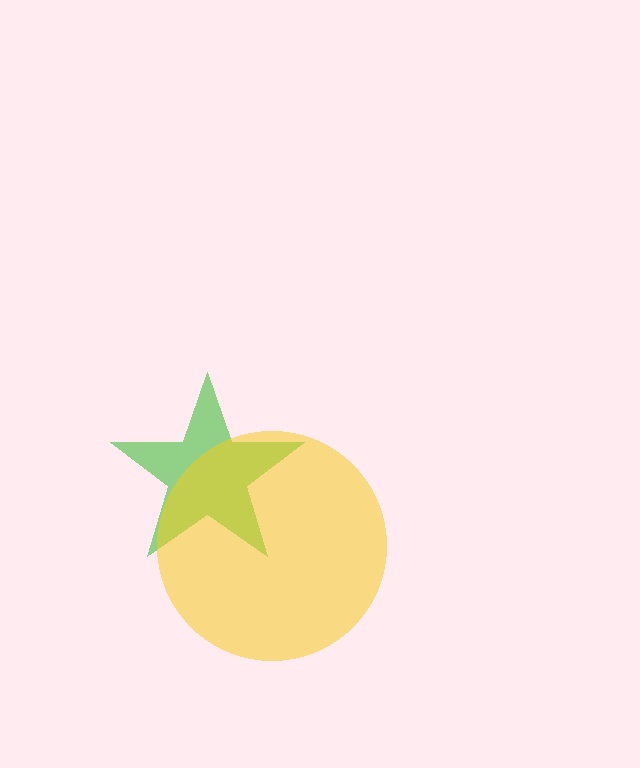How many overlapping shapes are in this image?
There are 2 overlapping shapes in the image.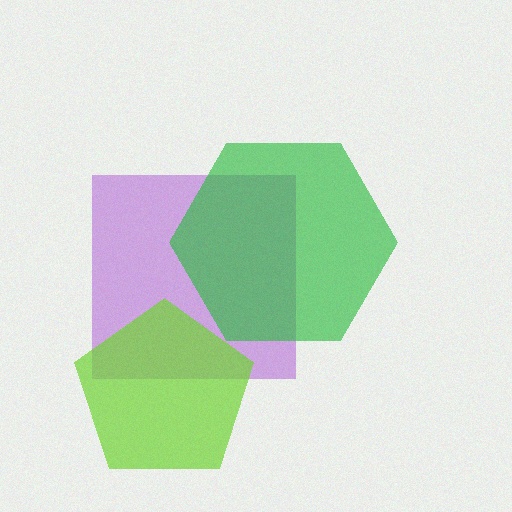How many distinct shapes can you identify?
There are 3 distinct shapes: a purple square, a green hexagon, a lime pentagon.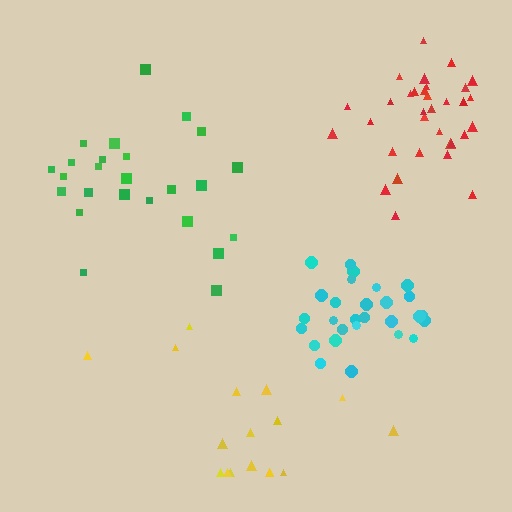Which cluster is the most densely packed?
Red.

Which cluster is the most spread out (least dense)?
Yellow.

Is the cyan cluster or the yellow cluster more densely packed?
Cyan.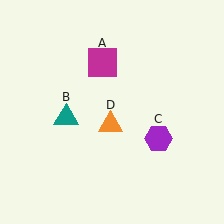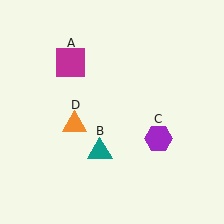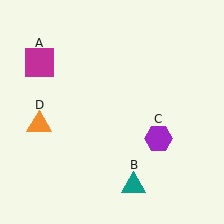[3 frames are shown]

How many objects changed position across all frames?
3 objects changed position: magenta square (object A), teal triangle (object B), orange triangle (object D).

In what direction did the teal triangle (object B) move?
The teal triangle (object B) moved down and to the right.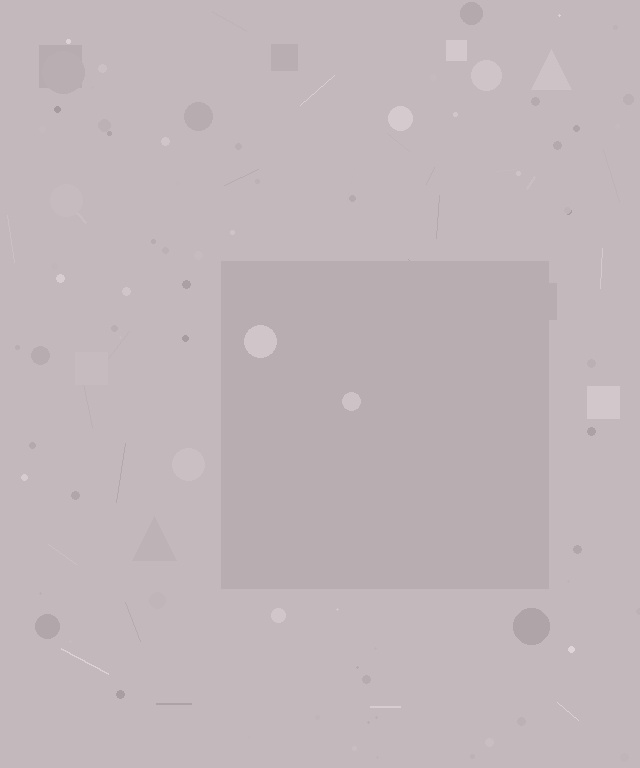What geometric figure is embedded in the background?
A square is embedded in the background.